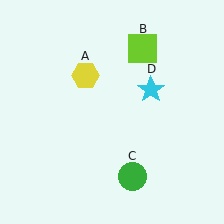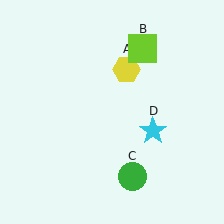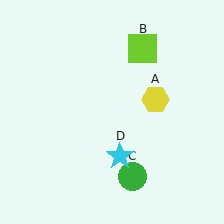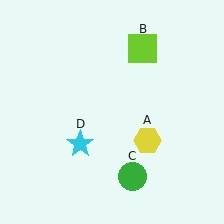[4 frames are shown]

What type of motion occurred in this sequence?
The yellow hexagon (object A), cyan star (object D) rotated clockwise around the center of the scene.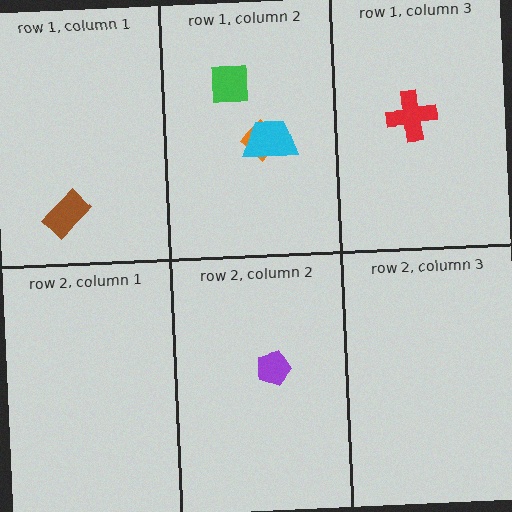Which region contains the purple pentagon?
The row 2, column 2 region.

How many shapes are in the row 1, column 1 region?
1.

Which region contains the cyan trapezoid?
The row 1, column 2 region.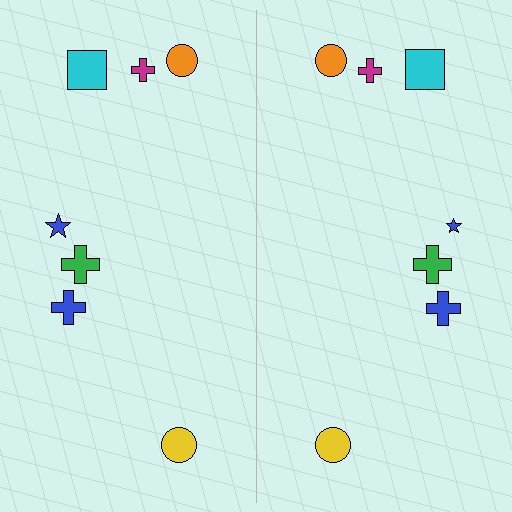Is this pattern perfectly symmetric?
No, the pattern is not perfectly symmetric. The blue star on the right side has a different size than its mirror counterpart.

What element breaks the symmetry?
The blue star on the right side has a different size than its mirror counterpart.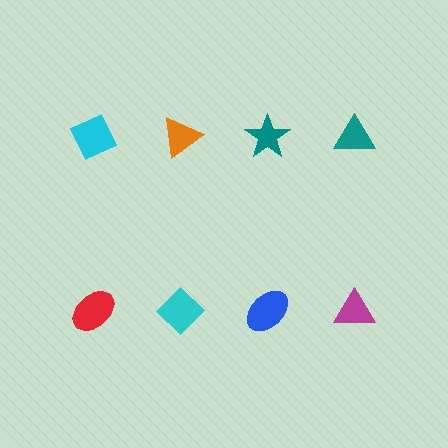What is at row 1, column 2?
An orange triangle.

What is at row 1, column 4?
A teal triangle.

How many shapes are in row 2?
4 shapes.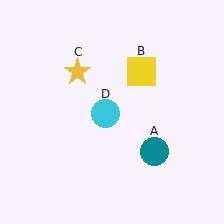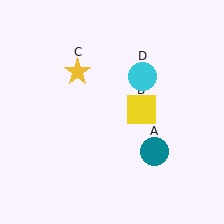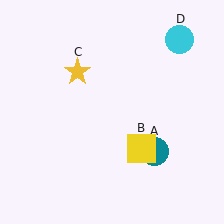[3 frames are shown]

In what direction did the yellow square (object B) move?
The yellow square (object B) moved down.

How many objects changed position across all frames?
2 objects changed position: yellow square (object B), cyan circle (object D).